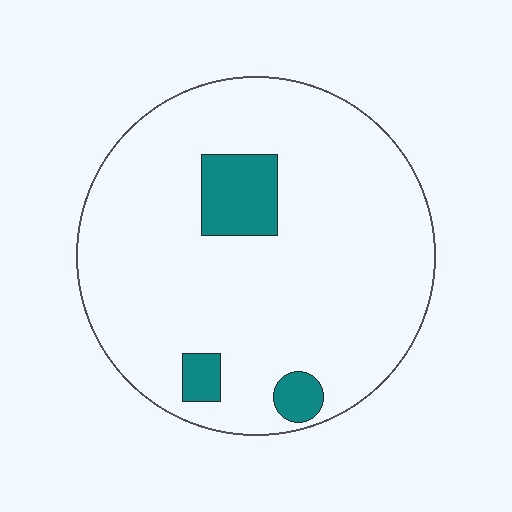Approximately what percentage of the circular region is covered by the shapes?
Approximately 10%.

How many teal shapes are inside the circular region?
3.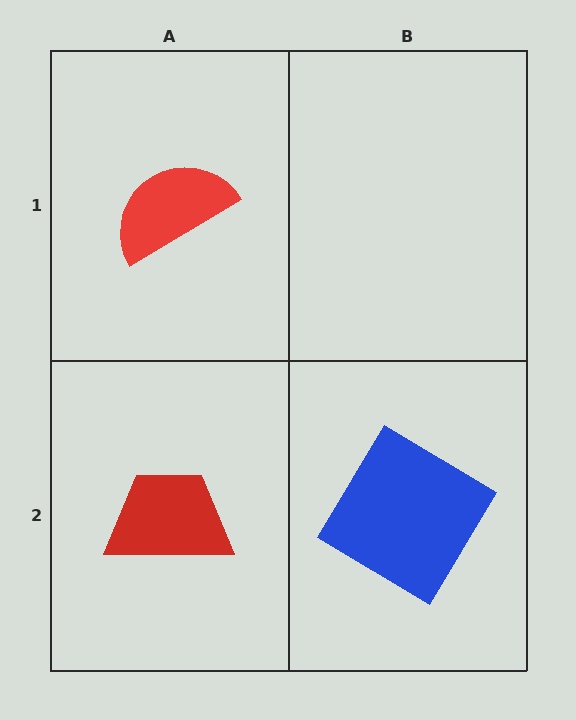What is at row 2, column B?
A blue diamond.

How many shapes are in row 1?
1 shape.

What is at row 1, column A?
A red semicircle.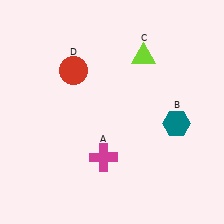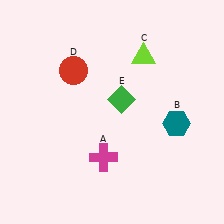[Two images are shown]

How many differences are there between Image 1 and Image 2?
There is 1 difference between the two images.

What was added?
A green diamond (E) was added in Image 2.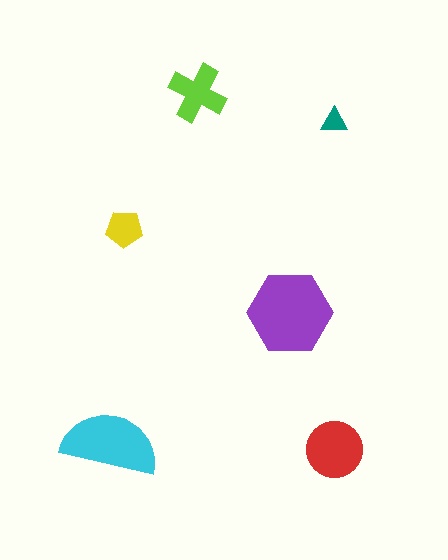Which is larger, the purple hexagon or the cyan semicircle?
The purple hexagon.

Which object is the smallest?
The teal triangle.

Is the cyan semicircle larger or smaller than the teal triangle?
Larger.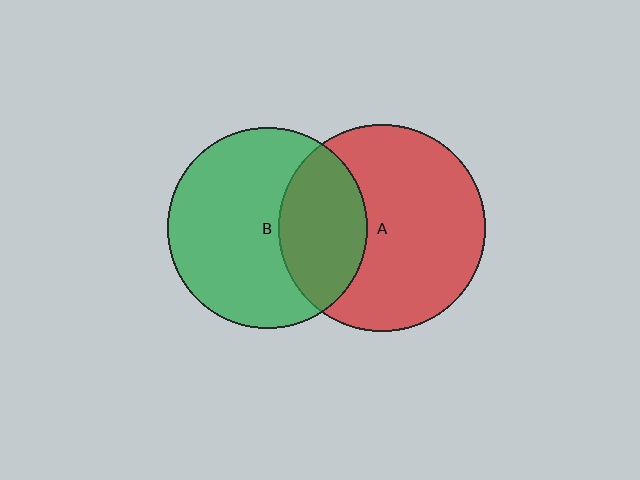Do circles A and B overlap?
Yes.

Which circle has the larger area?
Circle A (red).